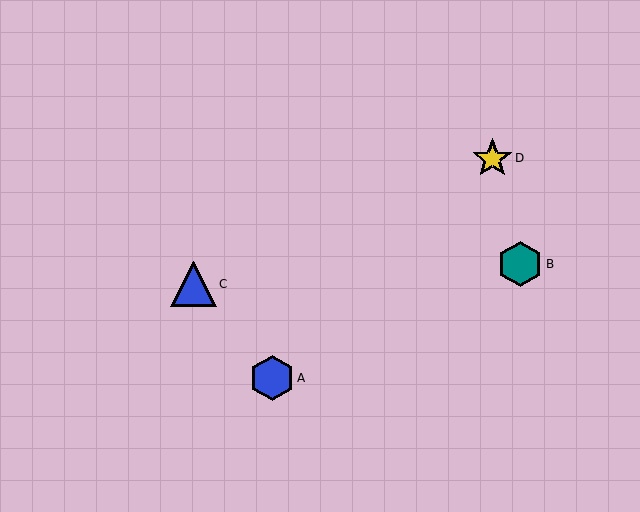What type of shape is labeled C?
Shape C is a blue triangle.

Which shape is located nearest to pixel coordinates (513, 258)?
The teal hexagon (labeled B) at (520, 264) is nearest to that location.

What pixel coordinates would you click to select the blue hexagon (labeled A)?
Click at (272, 378) to select the blue hexagon A.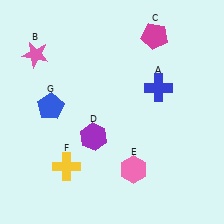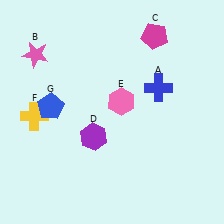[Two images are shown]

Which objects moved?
The objects that moved are: the pink hexagon (E), the yellow cross (F).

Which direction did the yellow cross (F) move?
The yellow cross (F) moved up.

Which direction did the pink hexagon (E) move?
The pink hexagon (E) moved up.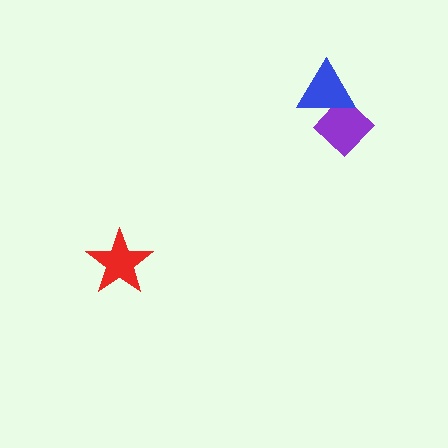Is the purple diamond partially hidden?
Yes, it is partially covered by another shape.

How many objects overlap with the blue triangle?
1 object overlaps with the blue triangle.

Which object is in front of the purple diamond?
The blue triangle is in front of the purple diamond.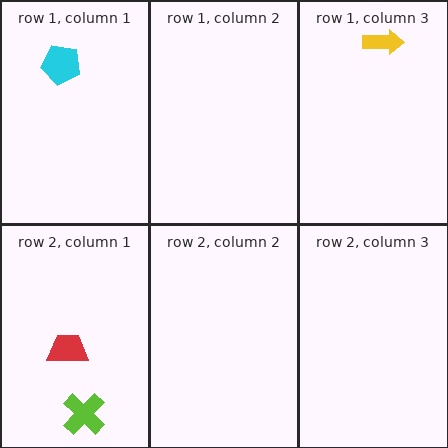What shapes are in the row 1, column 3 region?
The yellow arrow.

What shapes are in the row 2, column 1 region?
The lime cross, the red trapezoid.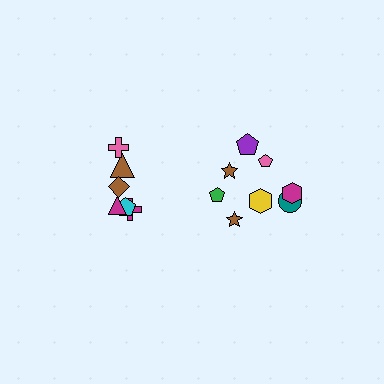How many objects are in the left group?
There are 6 objects.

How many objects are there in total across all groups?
There are 14 objects.